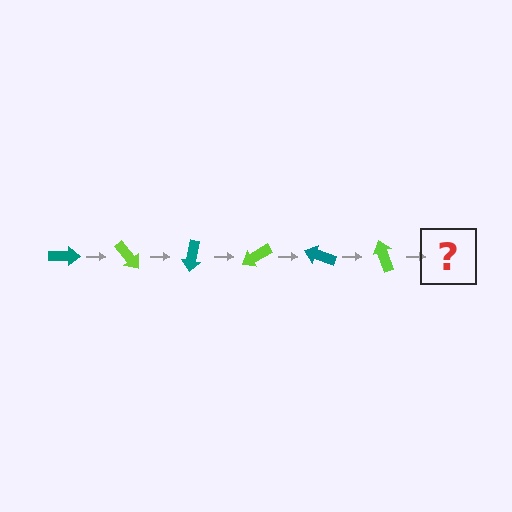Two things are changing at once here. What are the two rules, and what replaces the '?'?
The two rules are that it rotates 50 degrees each step and the color cycles through teal and lime. The '?' should be a teal arrow, rotated 300 degrees from the start.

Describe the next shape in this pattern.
It should be a teal arrow, rotated 300 degrees from the start.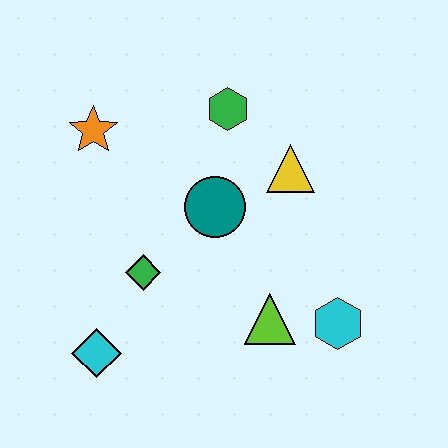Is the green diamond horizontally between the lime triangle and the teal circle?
No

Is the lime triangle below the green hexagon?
Yes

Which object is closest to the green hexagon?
The yellow triangle is closest to the green hexagon.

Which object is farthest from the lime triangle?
The orange star is farthest from the lime triangle.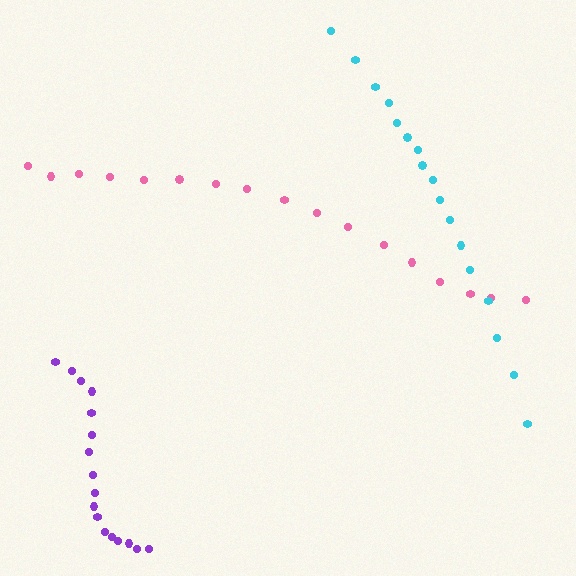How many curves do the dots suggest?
There are 3 distinct paths.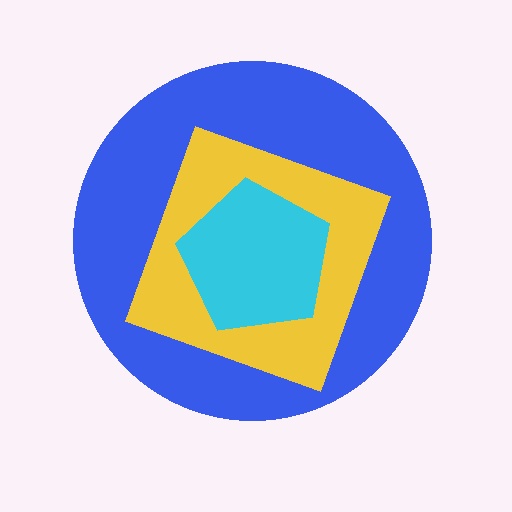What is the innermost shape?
The cyan pentagon.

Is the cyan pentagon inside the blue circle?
Yes.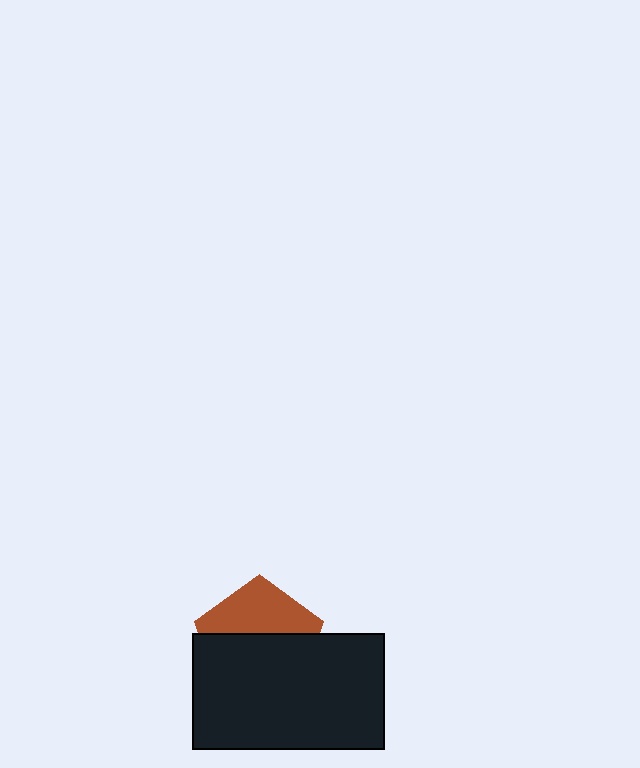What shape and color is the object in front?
The object in front is a black rectangle.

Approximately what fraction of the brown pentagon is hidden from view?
Roughly 59% of the brown pentagon is hidden behind the black rectangle.